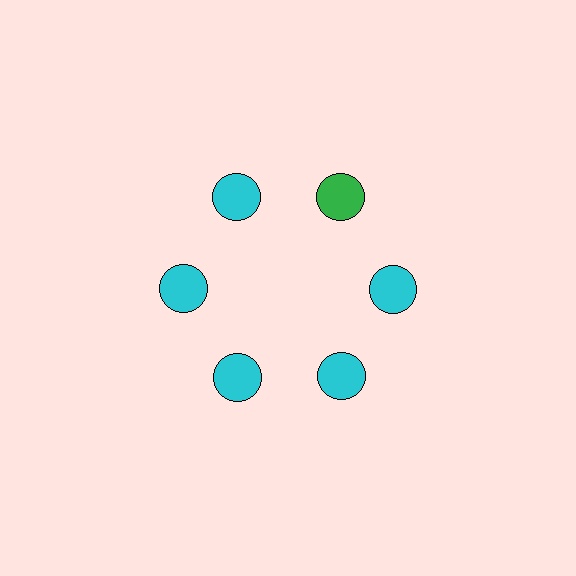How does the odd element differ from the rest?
It has a different color: green instead of cyan.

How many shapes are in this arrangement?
There are 6 shapes arranged in a ring pattern.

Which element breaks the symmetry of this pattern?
The green circle at roughly the 1 o'clock position breaks the symmetry. All other shapes are cyan circles.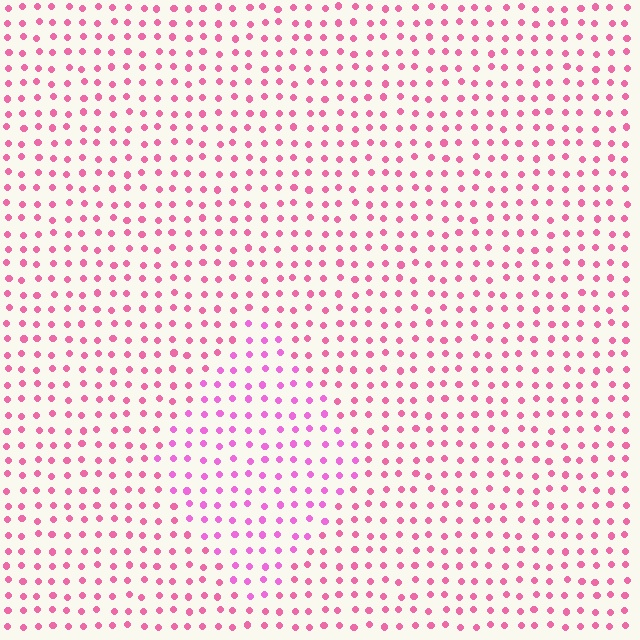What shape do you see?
I see a diamond.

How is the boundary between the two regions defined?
The boundary is defined purely by a slight shift in hue (about 24 degrees). Spacing, size, and orientation are identical on both sides.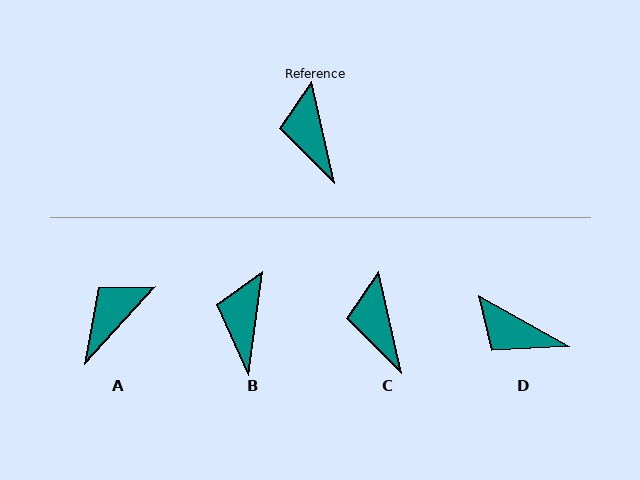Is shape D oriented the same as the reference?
No, it is off by about 48 degrees.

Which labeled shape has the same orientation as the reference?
C.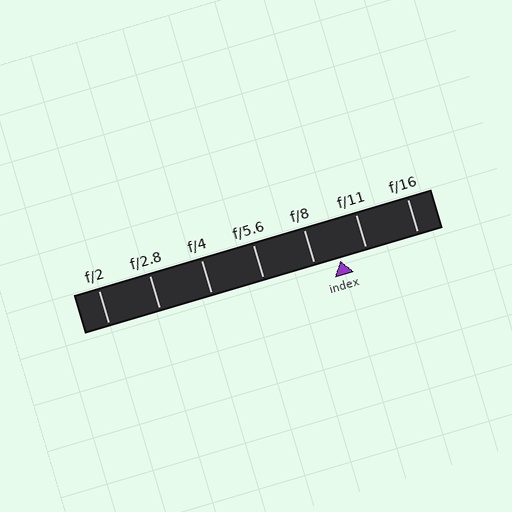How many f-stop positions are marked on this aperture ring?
There are 7 f-stop positions marked.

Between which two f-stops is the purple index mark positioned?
The index mark is between f/8 and f/11.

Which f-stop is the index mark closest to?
The index mark is closest to f/8.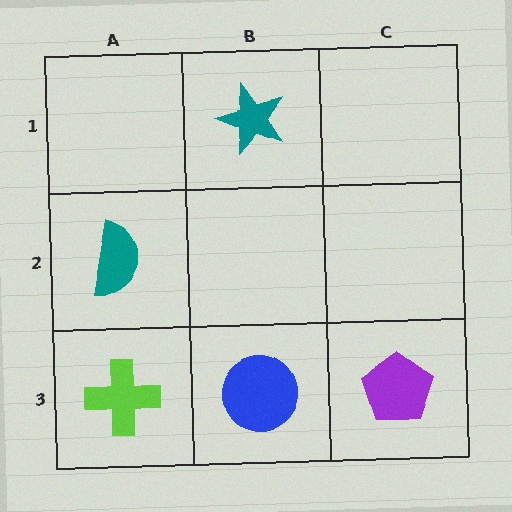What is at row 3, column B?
A blue circle.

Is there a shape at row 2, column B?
No, that cell is empty.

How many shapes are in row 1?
1 shape.